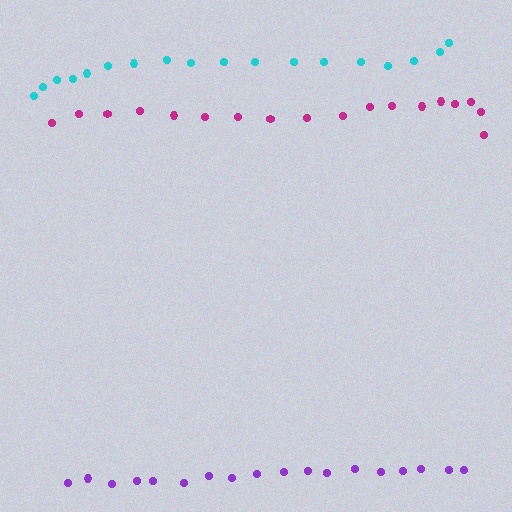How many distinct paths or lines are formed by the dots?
There are 3 distinct paths.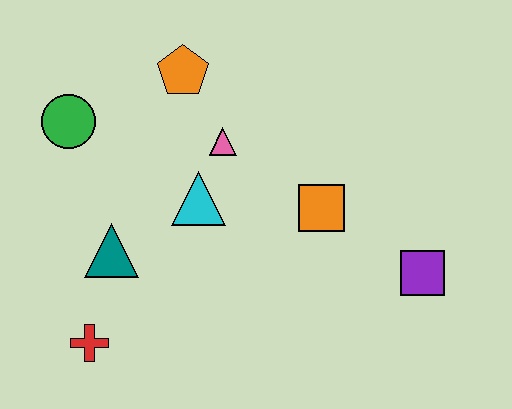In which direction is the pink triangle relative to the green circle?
The pink triangle is to the right of the green circle.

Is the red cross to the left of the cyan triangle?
Yes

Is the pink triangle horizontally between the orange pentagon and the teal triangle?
No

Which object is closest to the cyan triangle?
The pink triangle is closest to the cyan triangle.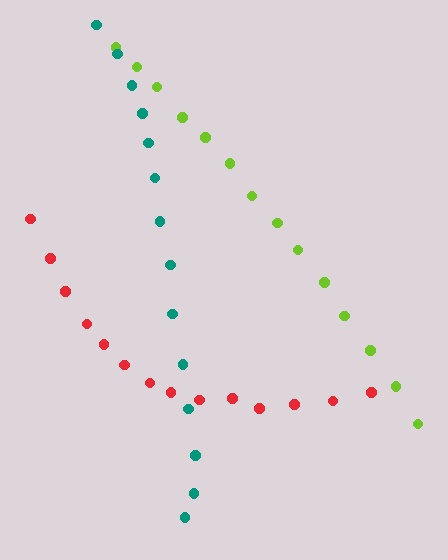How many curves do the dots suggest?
There are 3 distinct paths.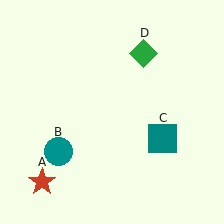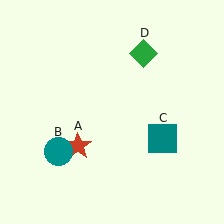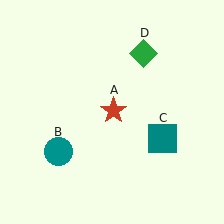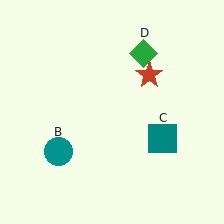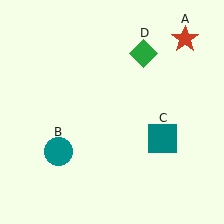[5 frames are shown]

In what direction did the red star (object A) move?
The red star (object A) moved up and to the right.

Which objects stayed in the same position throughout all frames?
Teal circle (object B) and teal square (object C) and green diamond (object D) remained stationary.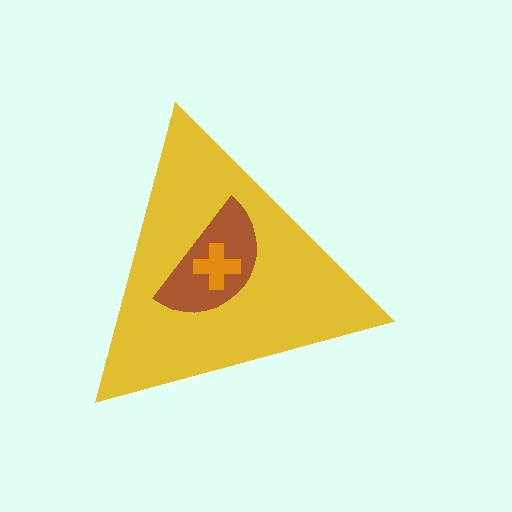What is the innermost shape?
The orange cross.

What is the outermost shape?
The yellow triangle.